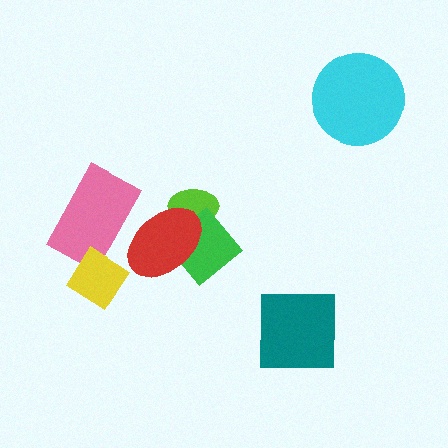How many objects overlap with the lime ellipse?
2 objects overlap with the lime ellipse.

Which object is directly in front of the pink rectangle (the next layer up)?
The yellow diamond is directly in front of the pink rectangle.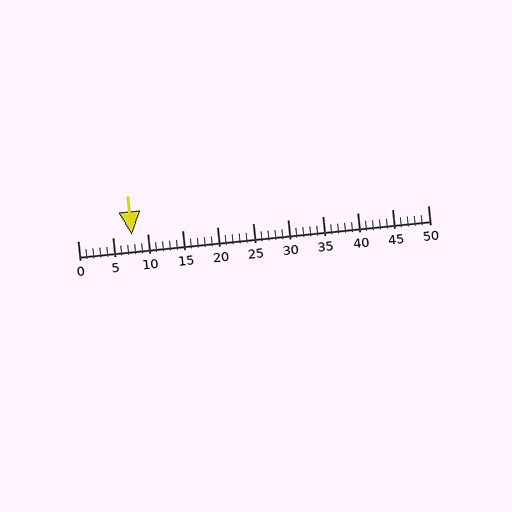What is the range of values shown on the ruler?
The ruler shows values from 0 to 50.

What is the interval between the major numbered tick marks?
The major tick marks are spaced 5 units apart.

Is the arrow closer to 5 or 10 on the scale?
The arrow is closer to 10.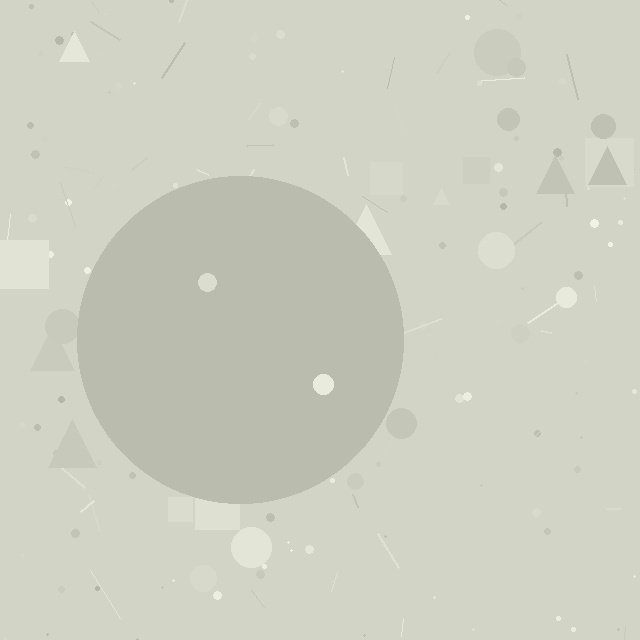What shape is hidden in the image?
A circle is hidden in the image.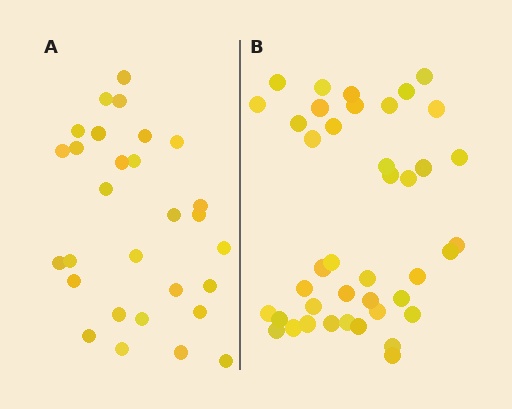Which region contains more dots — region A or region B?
Region B (the right region) has more dots.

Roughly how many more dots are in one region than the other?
Region B has roughly 12 or so more dots than region A.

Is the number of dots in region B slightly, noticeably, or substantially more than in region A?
Region B has noticeably more, but not dramatically so. The ratio is roughly 1.4 to 1.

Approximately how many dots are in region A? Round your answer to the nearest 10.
About 30 dots. (The exact count is 29, which rounds to 30.)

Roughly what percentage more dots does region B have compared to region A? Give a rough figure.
About 40% more.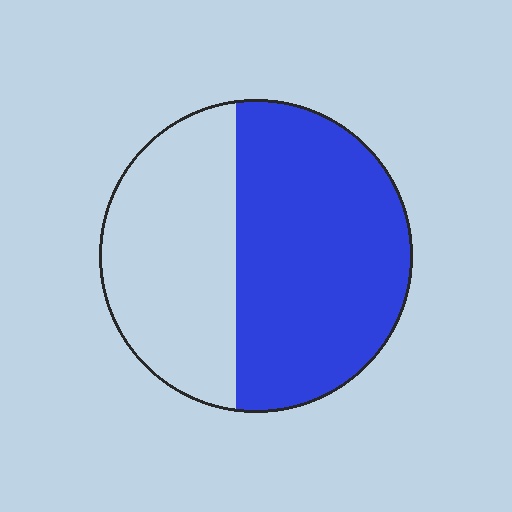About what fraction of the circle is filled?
About three fifths (3/5).